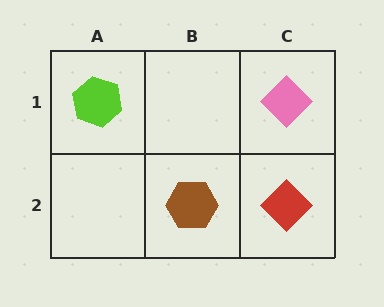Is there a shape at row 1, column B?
No, that cell is empty.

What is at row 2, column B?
A brown hexagon.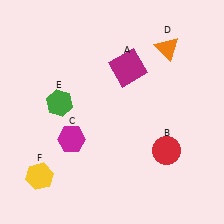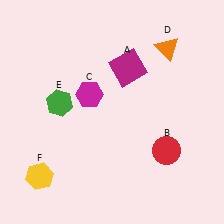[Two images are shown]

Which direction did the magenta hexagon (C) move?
The magenta hexagon (C) moved up.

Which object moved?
The magenta hexagon (C) moved up.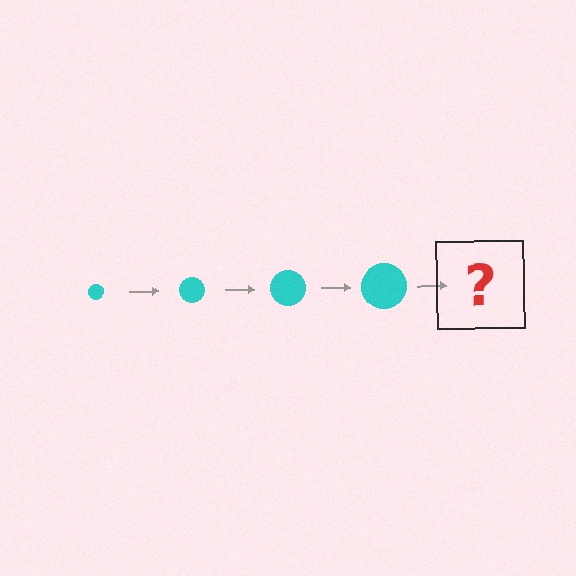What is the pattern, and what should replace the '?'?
The pattern is that the circle gets progressively larger each step. The '?' should be a cyan circle, larger than the previous one.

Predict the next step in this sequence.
The next step is a cyan circle, larger than the previous one.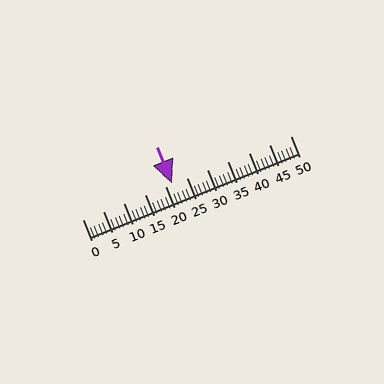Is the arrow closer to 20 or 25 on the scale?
The arrow is closer to 20.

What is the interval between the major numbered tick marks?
The major tick marks are spaced 5 units apart.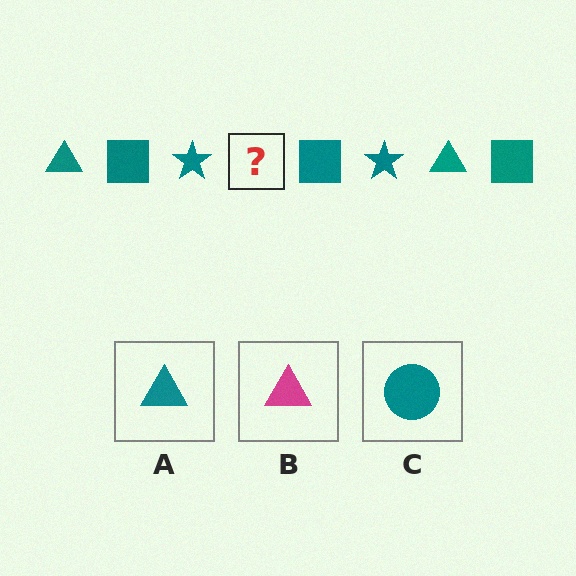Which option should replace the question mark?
Option A.